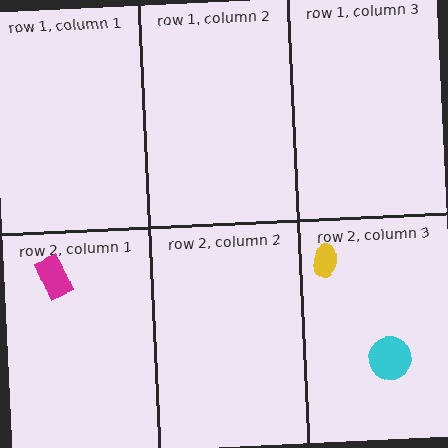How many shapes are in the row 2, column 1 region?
1.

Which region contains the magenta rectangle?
The row 2, column 1 region.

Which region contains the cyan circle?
The row 2, column 3 region.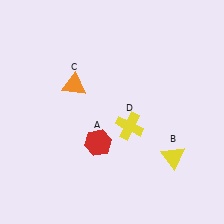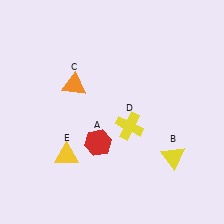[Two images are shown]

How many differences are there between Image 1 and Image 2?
There is 1 difference between the two images.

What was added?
A yellow triangle (E) was added in Image 2.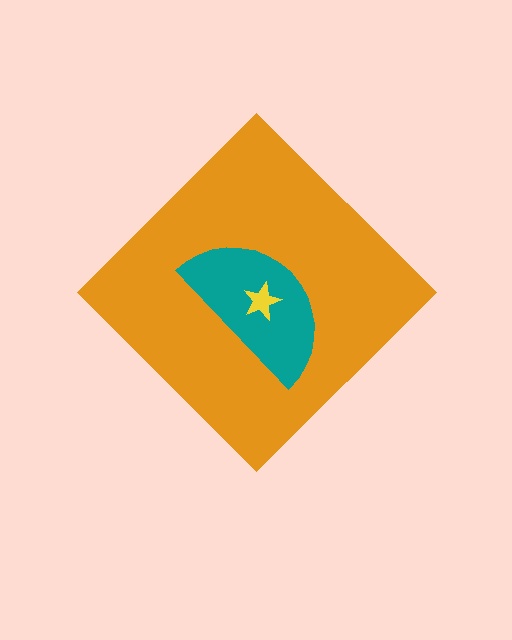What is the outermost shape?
The orange diamond.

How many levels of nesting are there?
3.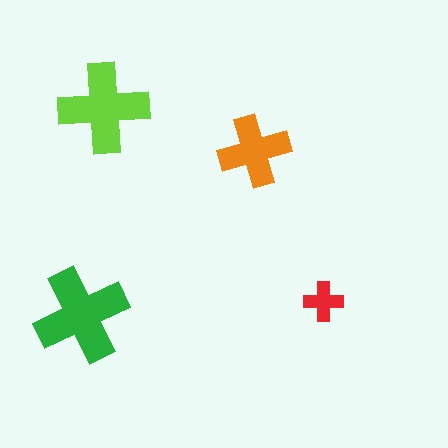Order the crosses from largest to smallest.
the green one, the lime one, the orange one, the red one.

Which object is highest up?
The lime cross is topmost.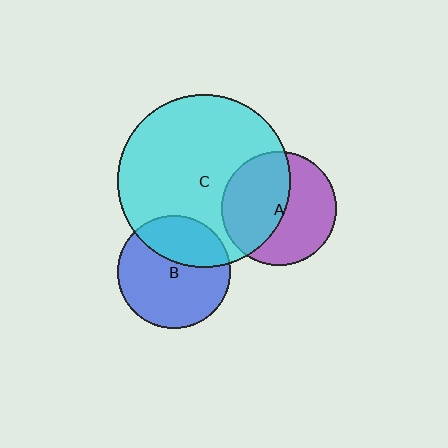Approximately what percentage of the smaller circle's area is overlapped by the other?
Approximately 35%.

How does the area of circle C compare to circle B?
Approximately 2.3 times.